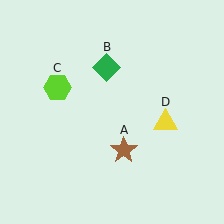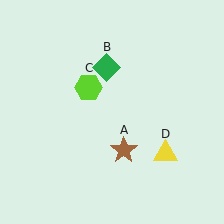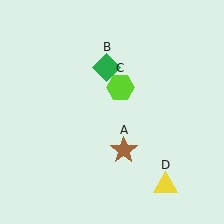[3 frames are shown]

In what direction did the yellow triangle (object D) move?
The yellow triangle (object D) moved down.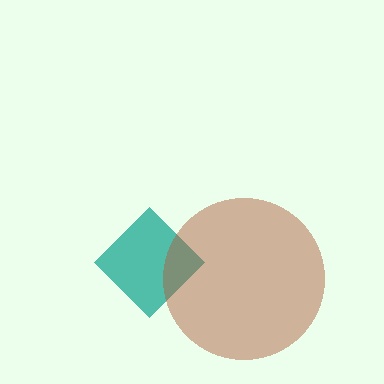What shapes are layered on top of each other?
The layered shapes are: a teal diamond, a brown circle.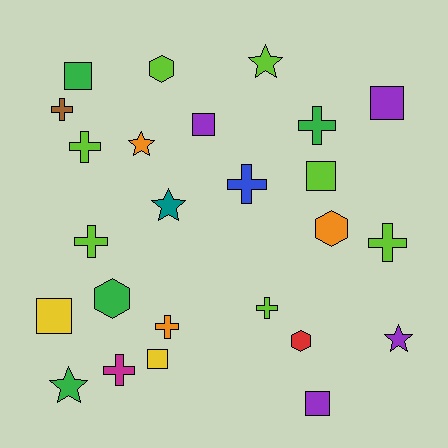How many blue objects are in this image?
There is 1 blue object.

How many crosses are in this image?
There are 9 crosses.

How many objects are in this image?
There are 25 objects.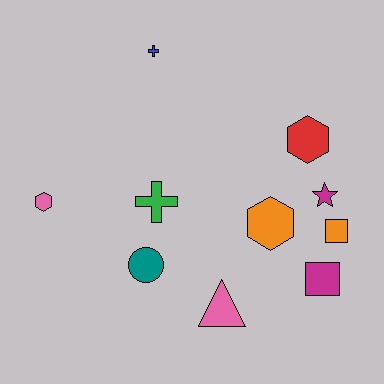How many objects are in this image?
There are 10 objects.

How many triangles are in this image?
There is 1 triangle.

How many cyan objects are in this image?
There are no cyan objects.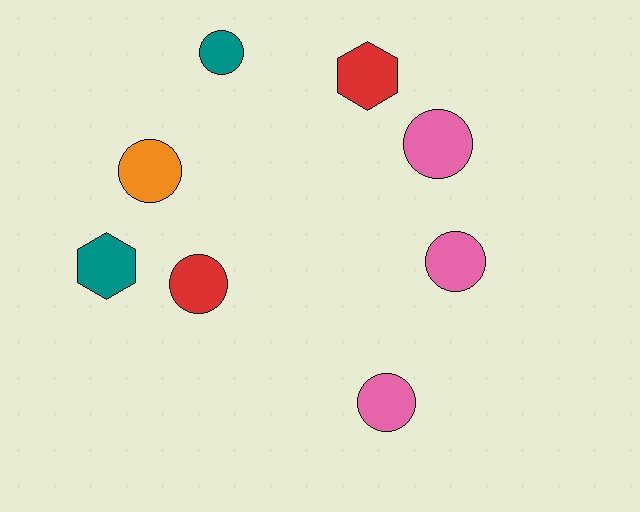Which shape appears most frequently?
Circle, with 6 objects.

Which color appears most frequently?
Pink, with 3 objects.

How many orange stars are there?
There are no orange stars.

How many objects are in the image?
There are 8 objects.